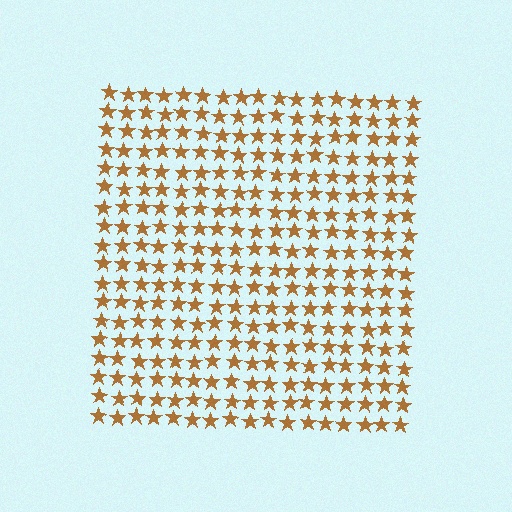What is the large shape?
The large shape is a square.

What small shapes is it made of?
It is made of small stars.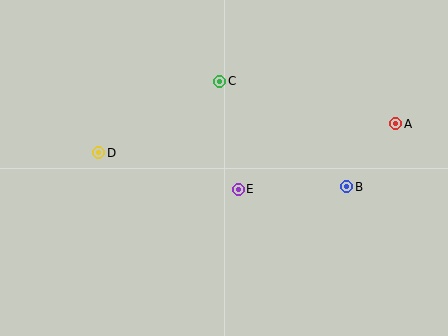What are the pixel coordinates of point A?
Point A is at (396, 124).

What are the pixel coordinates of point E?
Point E is at (238, 189).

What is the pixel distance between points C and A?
The distance between C and A is 181 pixels.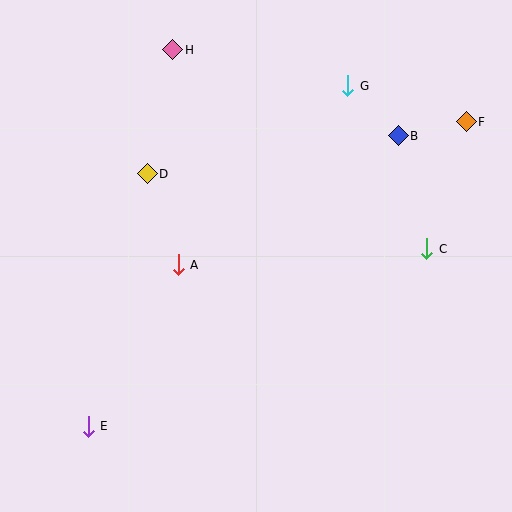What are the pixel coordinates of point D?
Point D is at (147, 174).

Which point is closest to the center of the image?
Point A at (178, 265) is closest to the center.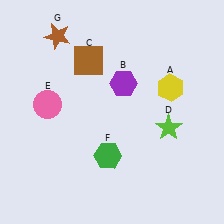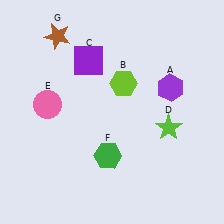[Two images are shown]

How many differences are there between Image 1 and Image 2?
There are 3 differences between the two images.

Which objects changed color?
A changed from yellow to purple. B changed from purple to lime. C changed from brown to purple.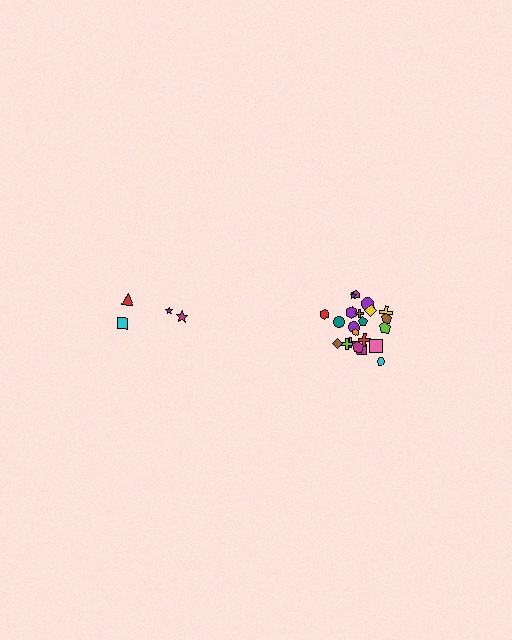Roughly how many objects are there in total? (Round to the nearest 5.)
Roughly 25 objects in total.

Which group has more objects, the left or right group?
The right group.